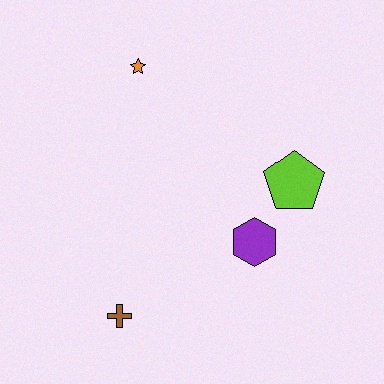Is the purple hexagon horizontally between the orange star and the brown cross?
No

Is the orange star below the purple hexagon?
No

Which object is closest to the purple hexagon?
The lime pentagon is closest to the purple hexagon.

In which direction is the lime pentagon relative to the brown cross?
The lime pentagon is to the right of the brown cross.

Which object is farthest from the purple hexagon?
The orange star is farthest from the purple hexagon.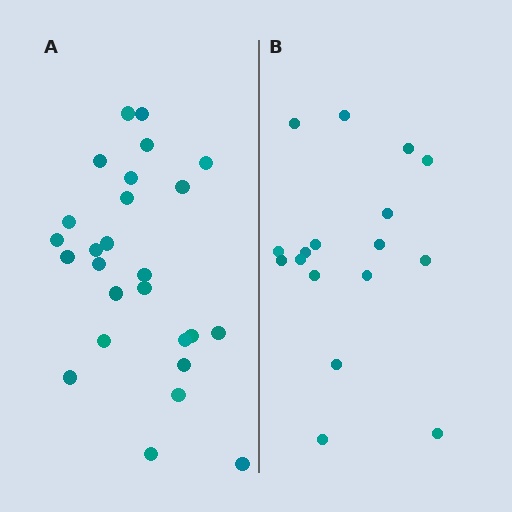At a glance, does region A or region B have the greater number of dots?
Region A (the left region) has more dots.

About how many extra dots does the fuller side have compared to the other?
Region A has roughly 8 or so more dots than region B.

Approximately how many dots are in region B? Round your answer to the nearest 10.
About 20 dots. (The exact count is 17, which rounds to 20.)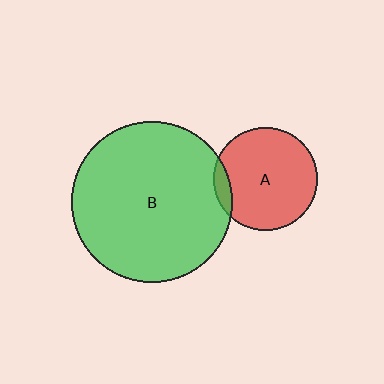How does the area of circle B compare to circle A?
Approximately 2.4 times.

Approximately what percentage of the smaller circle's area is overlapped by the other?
Approximately 10%.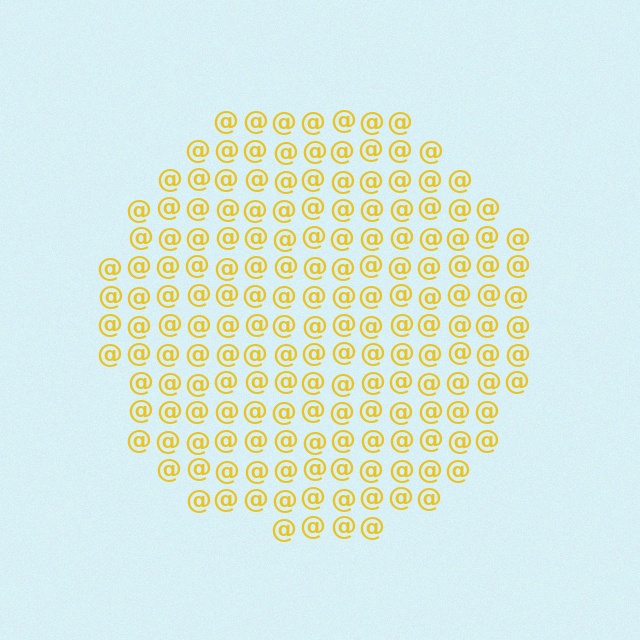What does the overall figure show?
The overall figure shows a circle.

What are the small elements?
The small elements are at signs.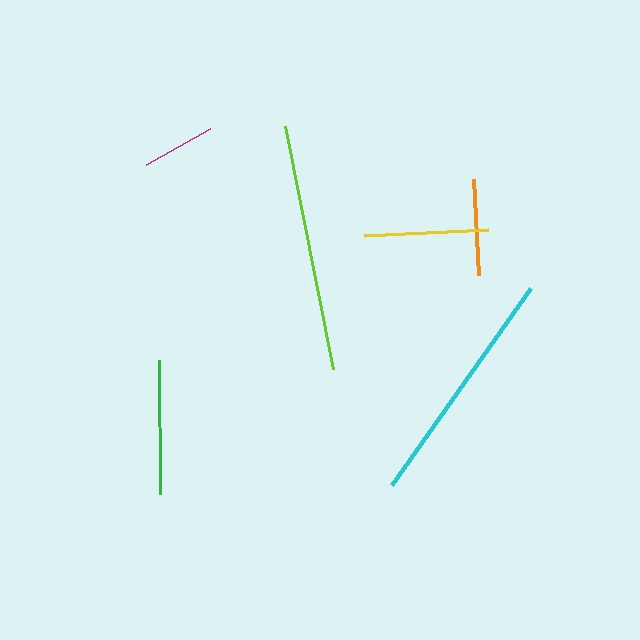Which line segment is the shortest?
The magenta line is the shortest at approximately 74 pixels.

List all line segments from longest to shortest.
From longest to shortest: lime, cyan, green, yellow, orange, magenta.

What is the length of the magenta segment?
The magenta segment is approximately 74 pixels long.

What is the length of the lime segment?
The lime segment is approximately 248 pixels long.